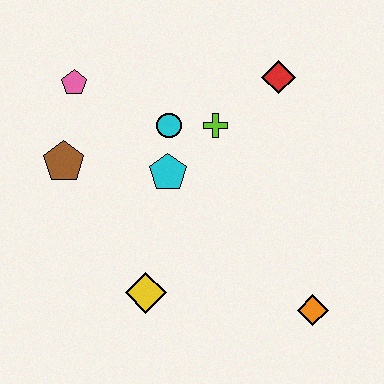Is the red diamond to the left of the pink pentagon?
No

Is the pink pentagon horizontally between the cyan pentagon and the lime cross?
No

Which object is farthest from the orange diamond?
The pink pentagon is farthest from the orange diamond.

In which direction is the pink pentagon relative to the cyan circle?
The pink pentagon is to the left of the cyan circle.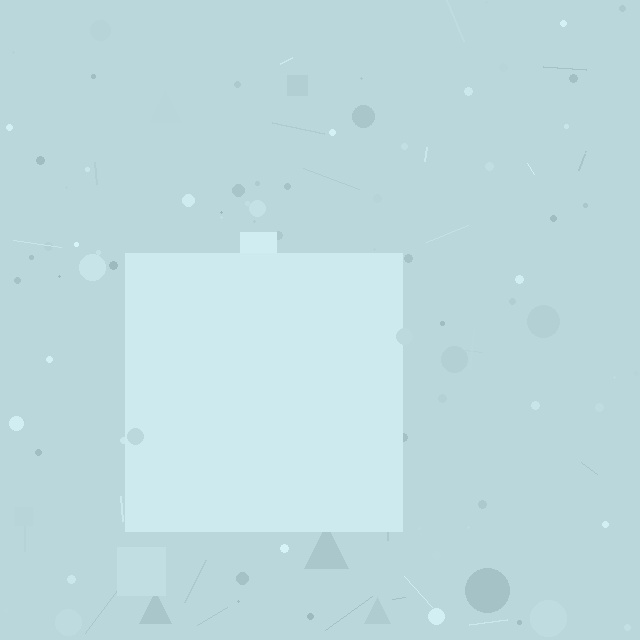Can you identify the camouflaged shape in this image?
The camouflaged shape is a square.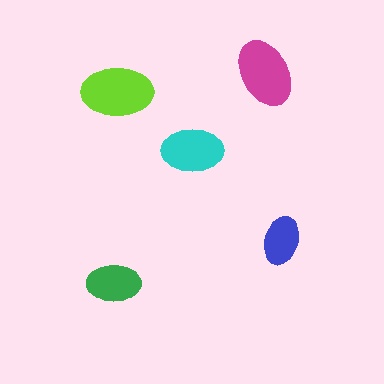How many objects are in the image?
There are 5 objects in the image.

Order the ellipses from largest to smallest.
the lime one, the magenta one, the cyan one, the green one, the blue one.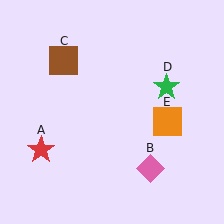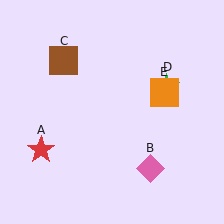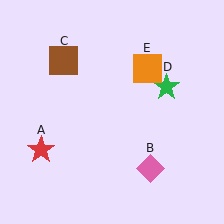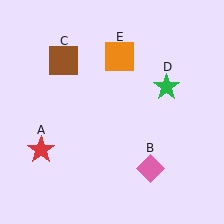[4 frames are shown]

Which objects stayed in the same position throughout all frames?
Red star (object A) and pink diamond (object B) and brown square (object C) and green star (object D) remained stationary.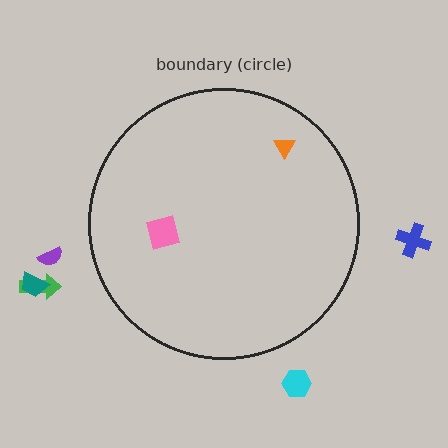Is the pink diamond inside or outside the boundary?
Inside.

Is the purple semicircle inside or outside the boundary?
Outside.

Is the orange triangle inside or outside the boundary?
Inside.